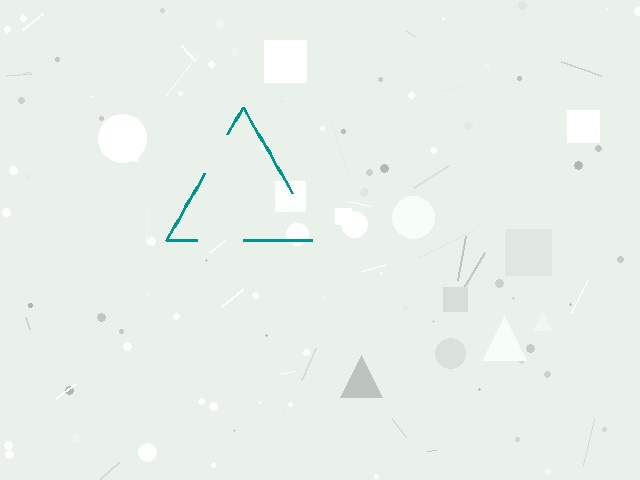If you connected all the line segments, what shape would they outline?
They would outline a triangle.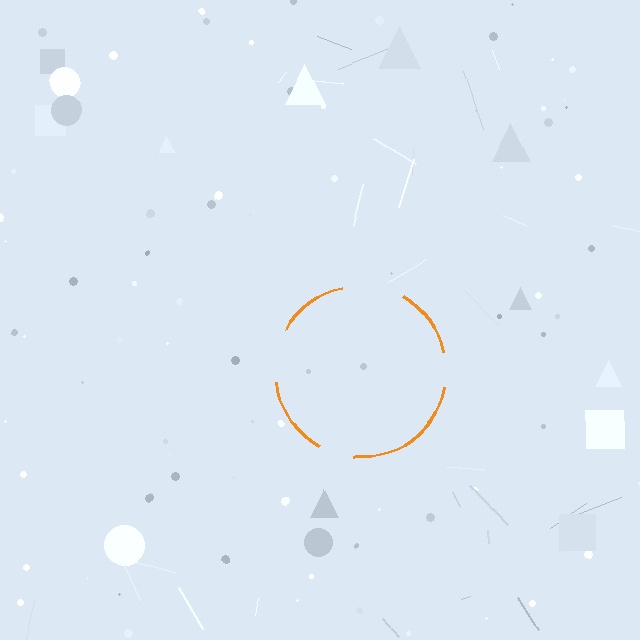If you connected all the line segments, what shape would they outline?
They would outline a circle.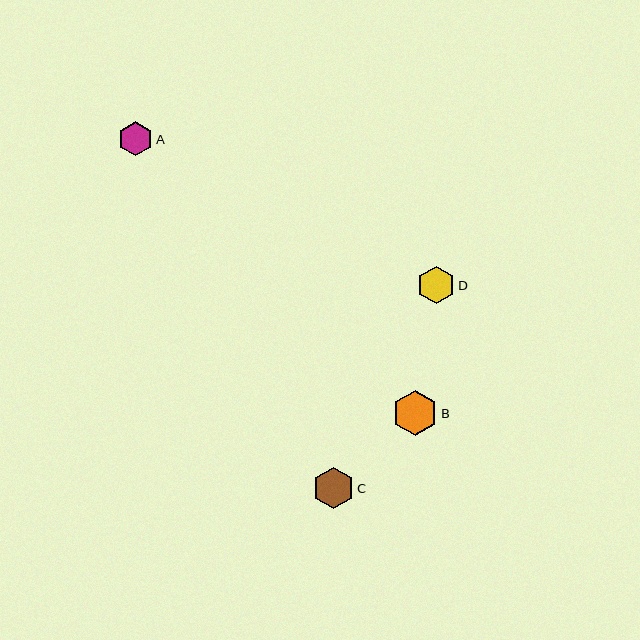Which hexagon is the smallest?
Hexagon A is the smallest with a size of approximately 34 pixels.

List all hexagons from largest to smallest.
From largest to smallest: B, C, D, A.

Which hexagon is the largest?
Hexagon B is the largest with a size of approximately 45 pixels.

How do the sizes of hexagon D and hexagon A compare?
Hexagon D and hexagon A are approximately the same size.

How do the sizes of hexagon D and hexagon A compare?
Hexagon D and hexagon A are approximately the same size.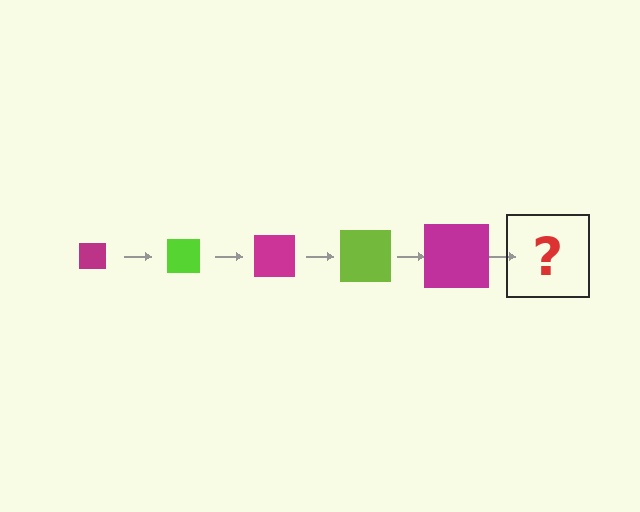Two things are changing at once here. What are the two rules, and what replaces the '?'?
The two rules are that the square grows larger each step and the color cycles through magenta and lime. The '?' should be a lime square, larger than the previous one.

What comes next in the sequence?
The next element should be a lime square, larger than the previous one.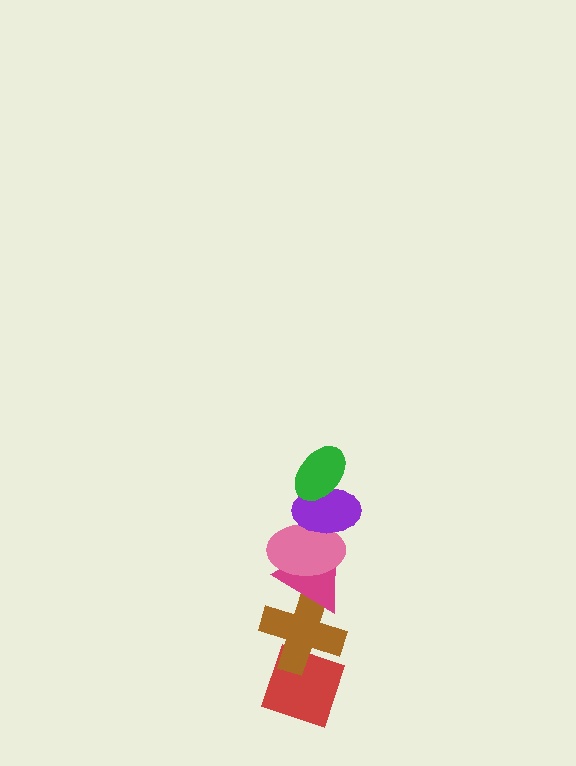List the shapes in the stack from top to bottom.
From top to bottom: the green ellipse, the purple ellipse, the pink ellipse, the magenta triangle, the brown cross, the red diamond.